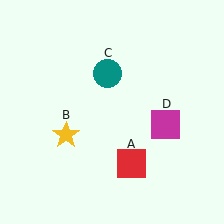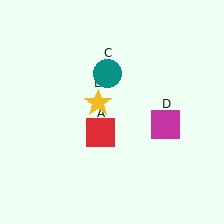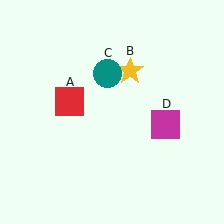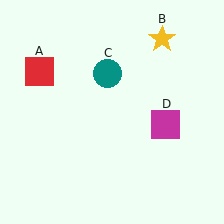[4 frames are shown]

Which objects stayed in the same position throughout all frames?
Teal circle (object C) and magenta square (object D) remained stationary.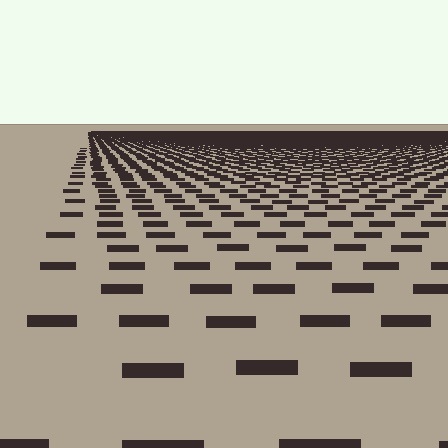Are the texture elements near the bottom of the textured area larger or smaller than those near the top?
Larger. Near the bottom, elements are closer to the viewer and appear at a bigger on-screen size.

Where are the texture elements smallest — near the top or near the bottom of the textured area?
Near the top.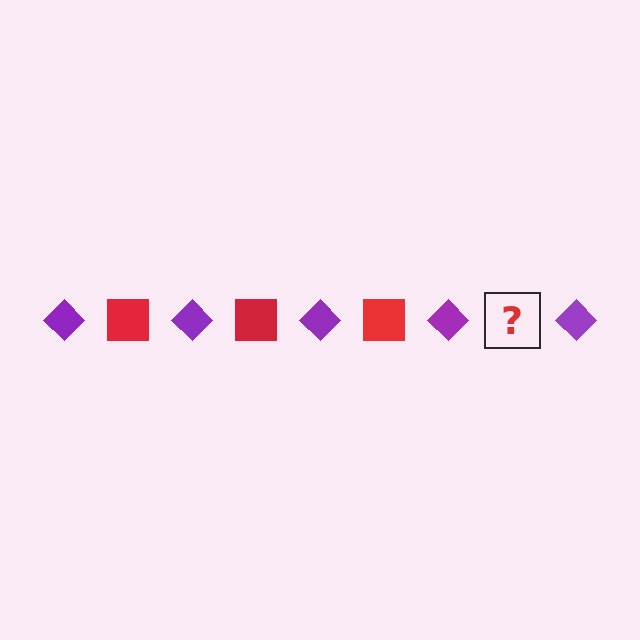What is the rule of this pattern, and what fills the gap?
The rule is that the pattern alternates between purple diamond and red square. The gap should be filled with a red square.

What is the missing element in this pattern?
The missing element is a red square.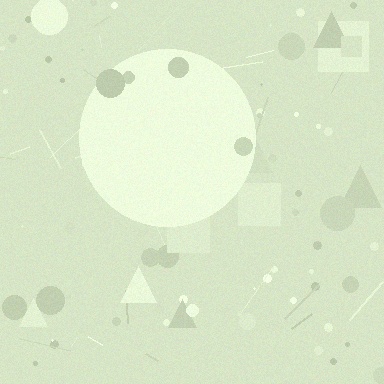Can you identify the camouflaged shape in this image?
The camouflaged shape is a circle.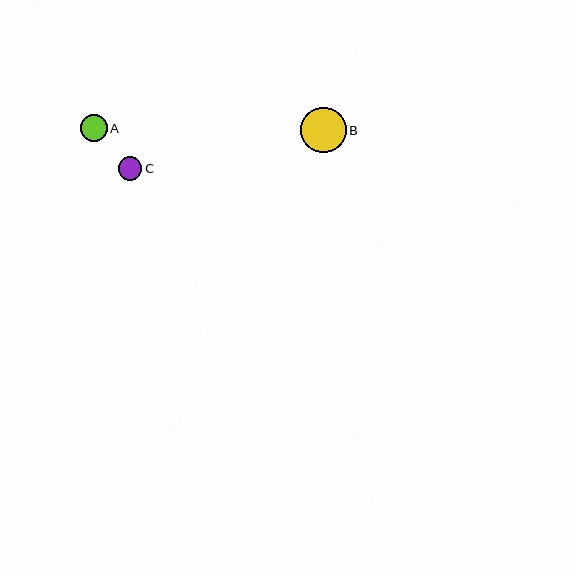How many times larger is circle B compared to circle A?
Circle B is approximately 1.7 times the size of circle A.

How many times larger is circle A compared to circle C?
Circle A is approximately 1.1 times the size of circle C.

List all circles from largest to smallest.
From largest to smallest: B, A, C.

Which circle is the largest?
Circle B is the largest with a size of approximately 45 pixels.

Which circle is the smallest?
Circle C is the smallest with a size of approximately 24 pixels.